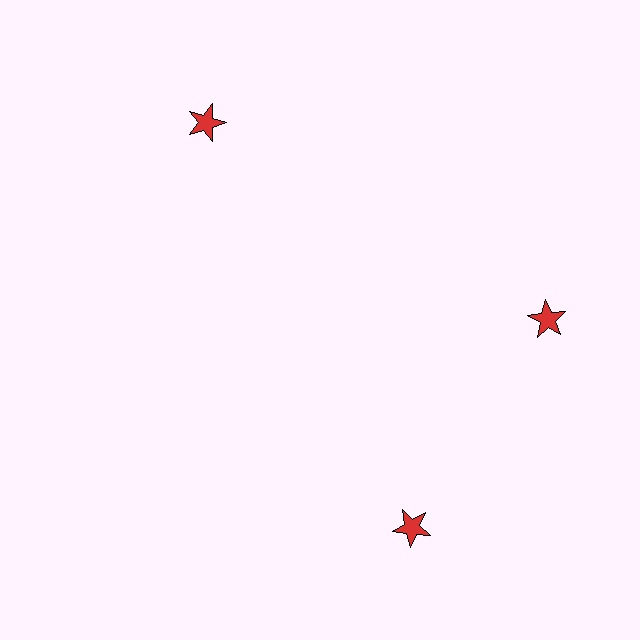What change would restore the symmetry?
The symmetry would be restored by rotating it back into even spacing with its neighbors so that all 3 stars sit at equal angles and equal distance from the center.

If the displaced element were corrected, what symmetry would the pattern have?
It would have 3-fold rotational symmetry — the pattern would map onto itself every 120 degrees.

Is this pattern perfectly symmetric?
No. The 3 red stars are arranged in a ring, but one element near the 7 o'clock position is rotated out of alignment along the ring, breaking the 3-fold rotational symmetry.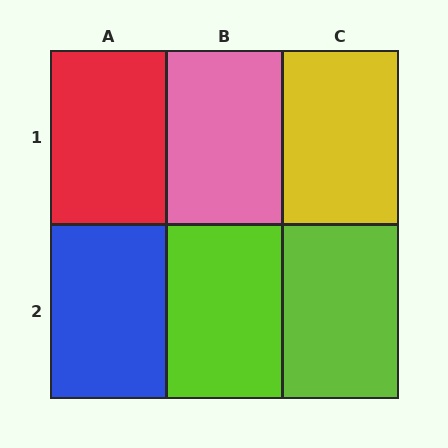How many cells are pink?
1 cell is pink.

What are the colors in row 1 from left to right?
Red, pink, yellow.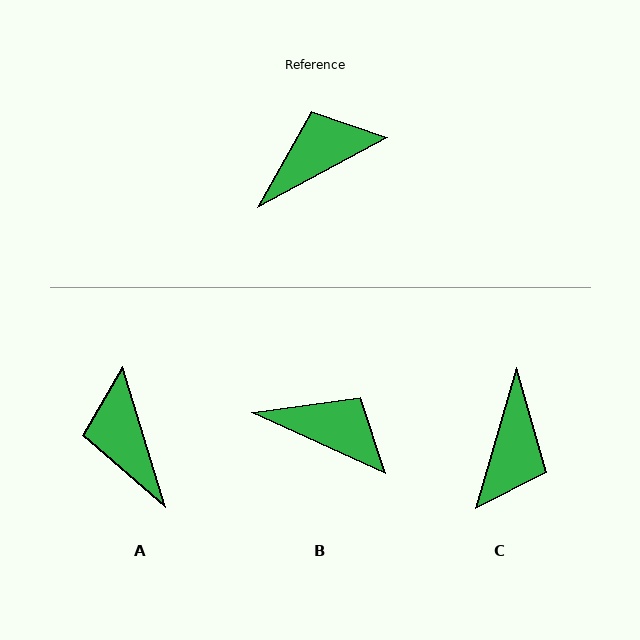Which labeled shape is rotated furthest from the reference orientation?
C, about 135 degrees away.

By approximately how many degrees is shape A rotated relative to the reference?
Approximately 78 degrees counter-clockwise.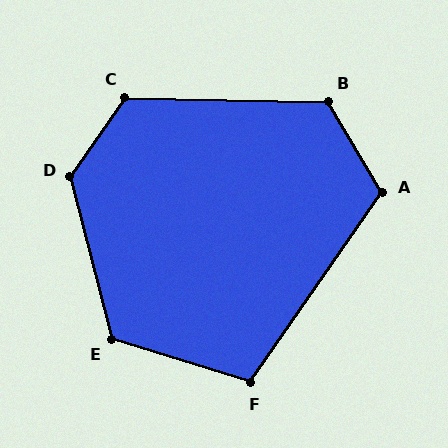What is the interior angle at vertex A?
Approximately 115 degrees (obtuse).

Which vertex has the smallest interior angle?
F, at approximately 107 degrees.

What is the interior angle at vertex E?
Approximately 122 degrees (obtuse).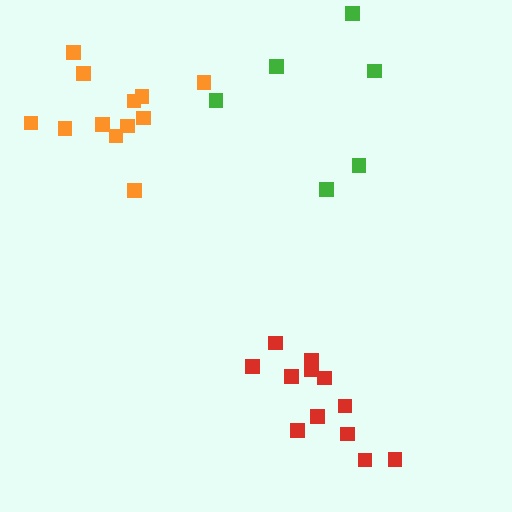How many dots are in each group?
Group 1: 12 dots, Group 2: 12 dots, Group 3: 6 dots (30 total).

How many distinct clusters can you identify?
There are 3 distinct clusters.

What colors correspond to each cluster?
The clusters are colored: red, orange, green.